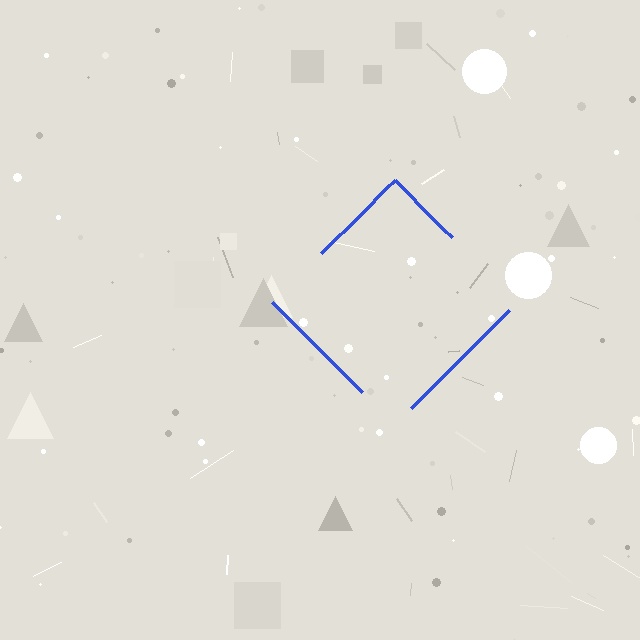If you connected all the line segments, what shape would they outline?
They would outline a diamond.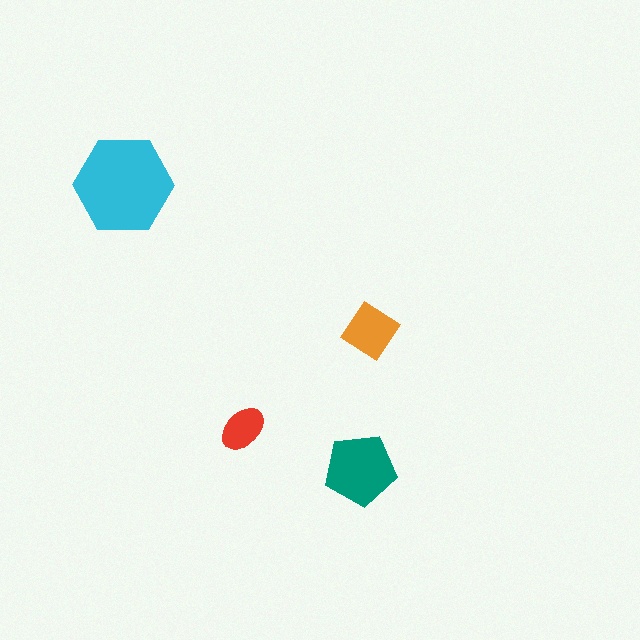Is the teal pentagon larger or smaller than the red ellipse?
Larger.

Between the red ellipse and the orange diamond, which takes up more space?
The orange diamond.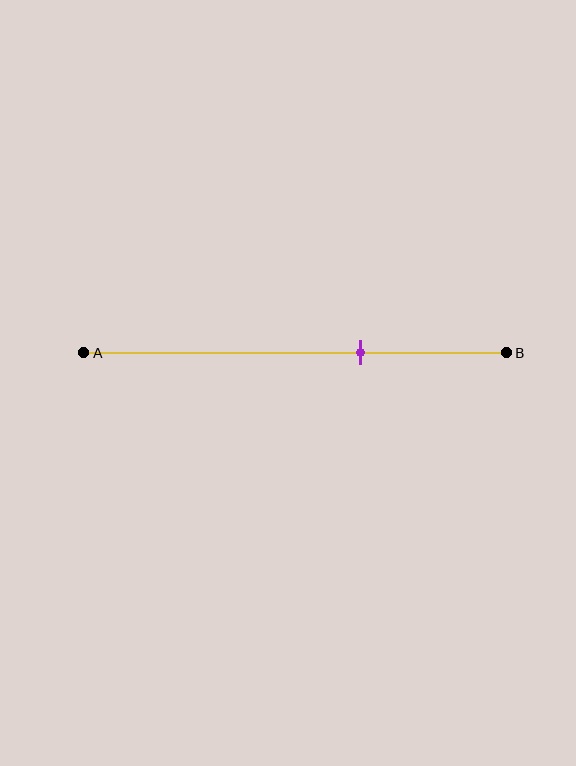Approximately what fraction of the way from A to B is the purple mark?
The purple mark is approximately 65% of the way from A to B.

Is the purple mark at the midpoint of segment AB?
No, the mark is at about 65% from A, not at the 50% midpoint.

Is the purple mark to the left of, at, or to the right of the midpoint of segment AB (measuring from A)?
The purple mark is to the right of the midpoint of segment AB.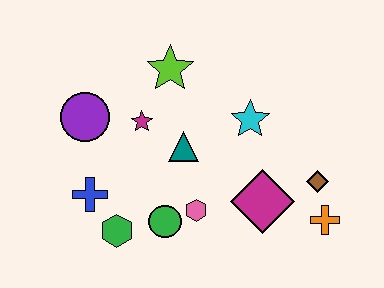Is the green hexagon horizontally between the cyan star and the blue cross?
Yes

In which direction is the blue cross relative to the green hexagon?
The blue cross is above the green hexagon.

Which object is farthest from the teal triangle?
The orange cross is farthest from the teal triangle.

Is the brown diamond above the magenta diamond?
Yes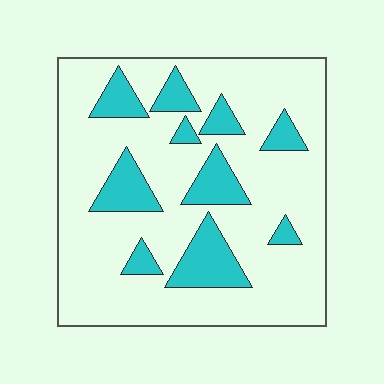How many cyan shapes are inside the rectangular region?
10.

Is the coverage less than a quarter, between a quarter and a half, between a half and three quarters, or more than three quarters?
Less than a quarter.